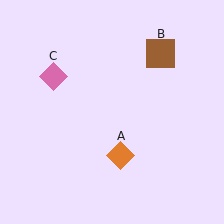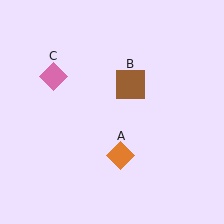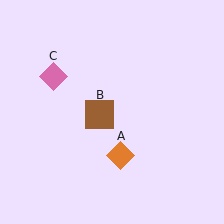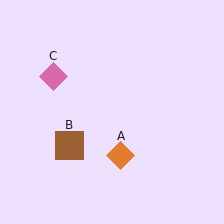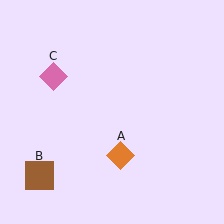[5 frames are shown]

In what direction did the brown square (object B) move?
The brown square (object B) moved down and to the left.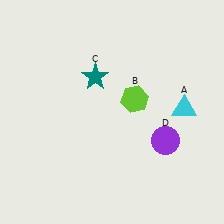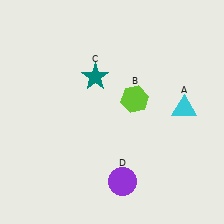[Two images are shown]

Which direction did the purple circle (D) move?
The purple circle (D) moved left.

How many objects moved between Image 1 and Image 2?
1 object moved between the two images.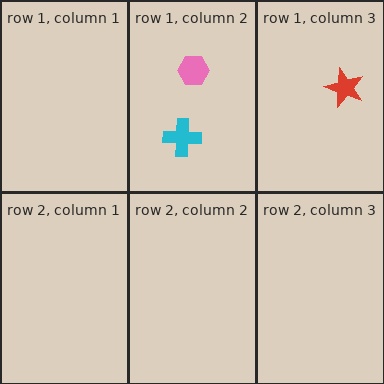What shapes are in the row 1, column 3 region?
The red star.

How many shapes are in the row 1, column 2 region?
2.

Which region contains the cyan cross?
The row 1, column 2 region.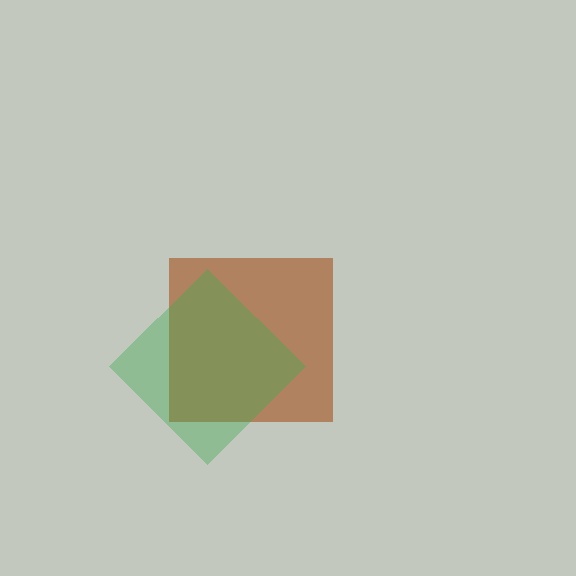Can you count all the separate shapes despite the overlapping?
Yes, there are 2 separate shapes.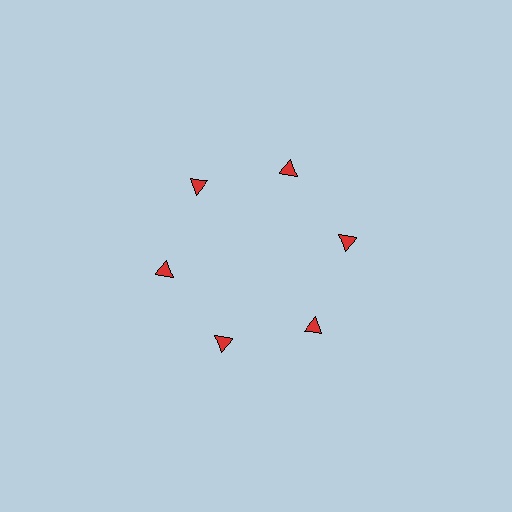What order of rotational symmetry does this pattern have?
This pattern has 6-fold rotational symmetry.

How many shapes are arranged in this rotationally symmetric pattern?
There are 6 shapes, arranged in 6 groups of 1.